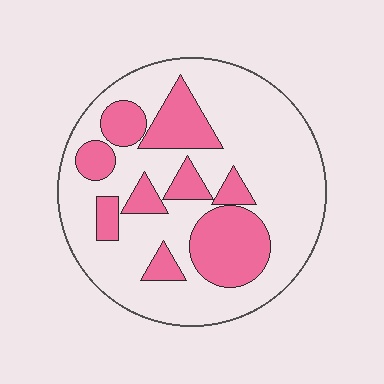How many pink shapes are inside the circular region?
9.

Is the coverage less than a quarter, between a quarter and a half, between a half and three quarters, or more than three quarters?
Between a quarter and a half.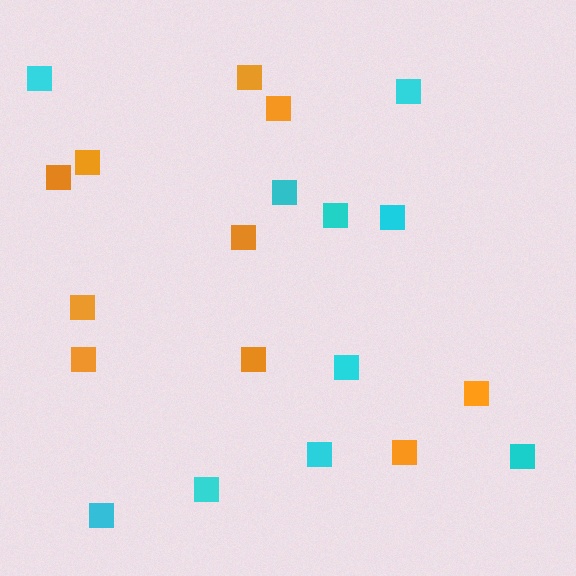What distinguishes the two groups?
There are 2 groups: one group of orange squares (10) and one group of cyan squares (10).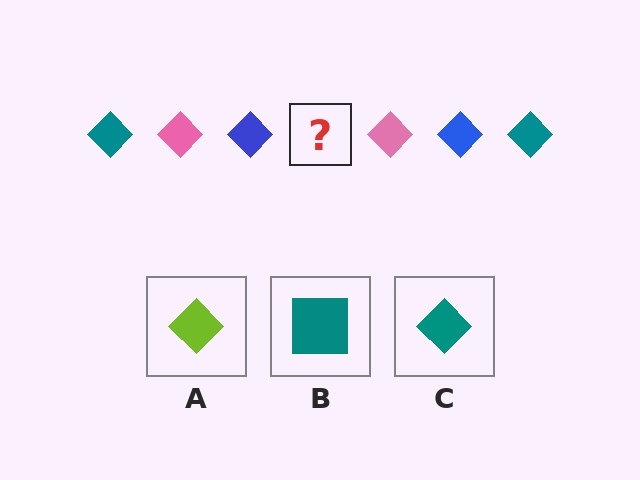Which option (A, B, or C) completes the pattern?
C.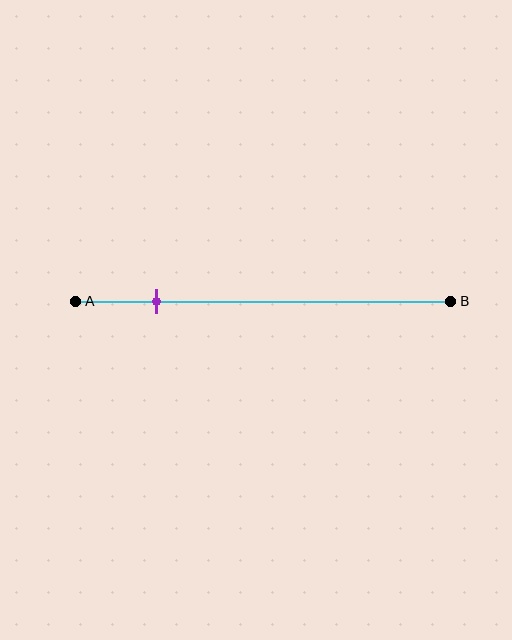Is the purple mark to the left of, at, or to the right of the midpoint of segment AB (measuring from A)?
The purple mark is to the left of the midpoint of segment AB.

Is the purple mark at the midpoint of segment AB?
No, the mark is at about 20% from A, not at the 50% midpoint.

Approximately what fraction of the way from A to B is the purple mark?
The purple mark is approximately 20% of the way from A to B.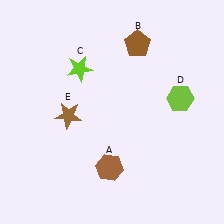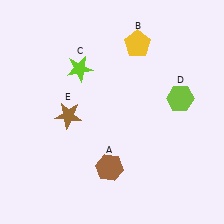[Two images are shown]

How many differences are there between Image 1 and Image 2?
There is 1 difference between the two images.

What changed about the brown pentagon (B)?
In Image 1, B is brown. In Image 2, it changed to yellow.